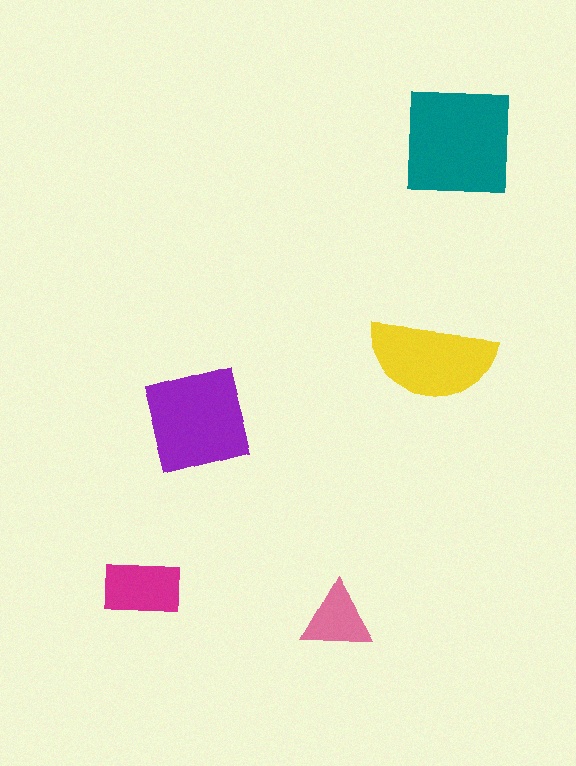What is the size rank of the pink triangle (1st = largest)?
5th.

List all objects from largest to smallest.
The teal square, the purple square, the yellow semicircle, the magenta rectangle, the pink triangle.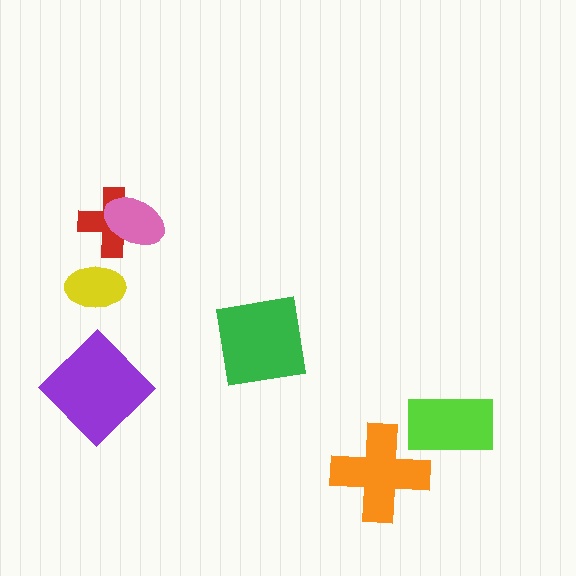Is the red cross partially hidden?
Yes, it is partially covered by another shape.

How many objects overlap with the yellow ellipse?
0 objects overlap with the yellow ellipse.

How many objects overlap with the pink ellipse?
1 object overlaps with the pink ellipse.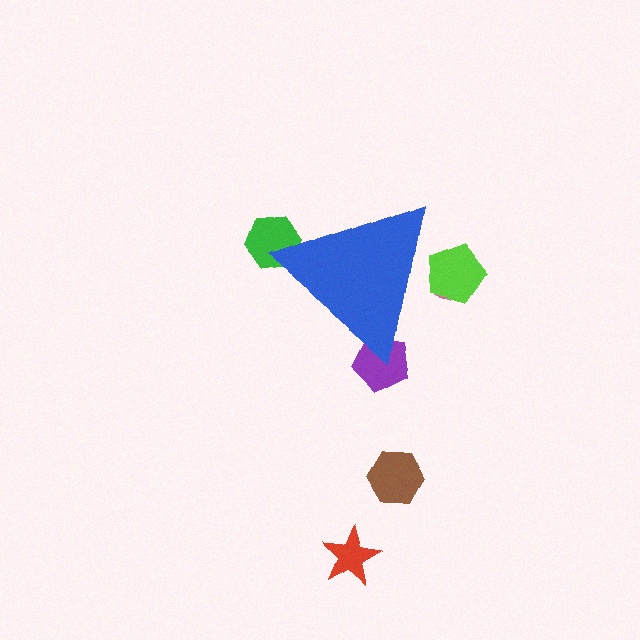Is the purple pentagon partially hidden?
Yes, the purple pentagon is partially hidden behind the blue triangle.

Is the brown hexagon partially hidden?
No, the brown hexagon is fully visible.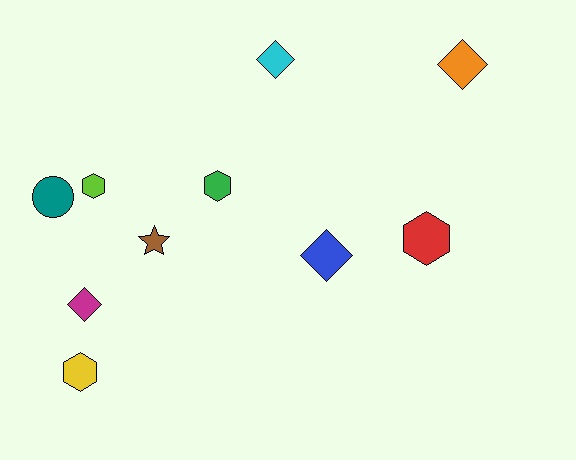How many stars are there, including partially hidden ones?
There is 1 star.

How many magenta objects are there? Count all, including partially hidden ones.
There is 1 magenta object.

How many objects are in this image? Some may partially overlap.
There are 10 objects.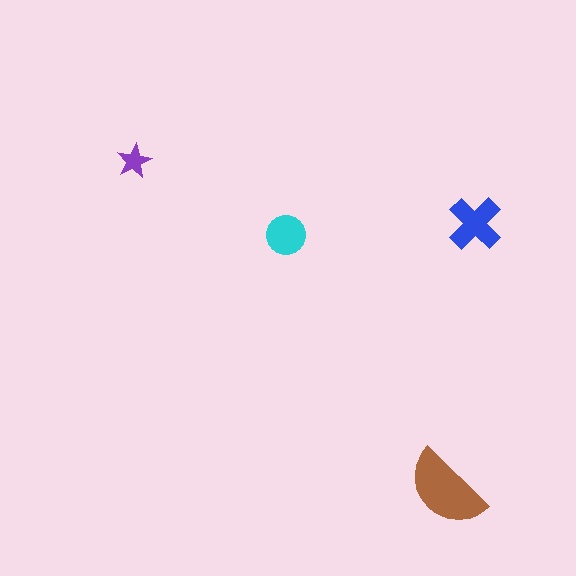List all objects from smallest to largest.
The purple star, the cyan circle, the blue cross, the brown semicircle.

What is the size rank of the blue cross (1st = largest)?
2nd.